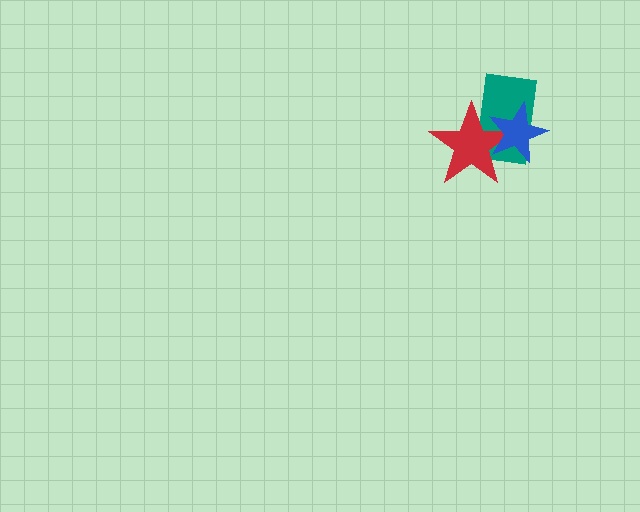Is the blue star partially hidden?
No, no other shape covers it.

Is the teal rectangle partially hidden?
Yes, it is partially covered by another shape.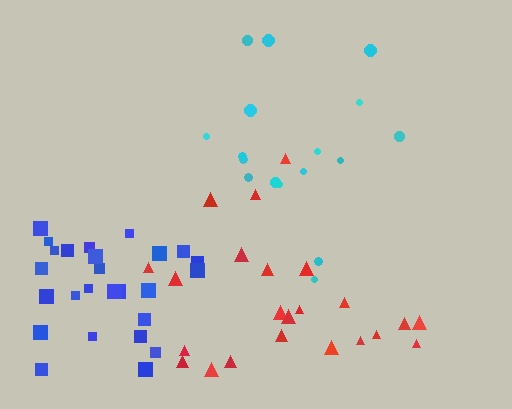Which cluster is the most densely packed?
Blue.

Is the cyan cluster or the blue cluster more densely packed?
Blue.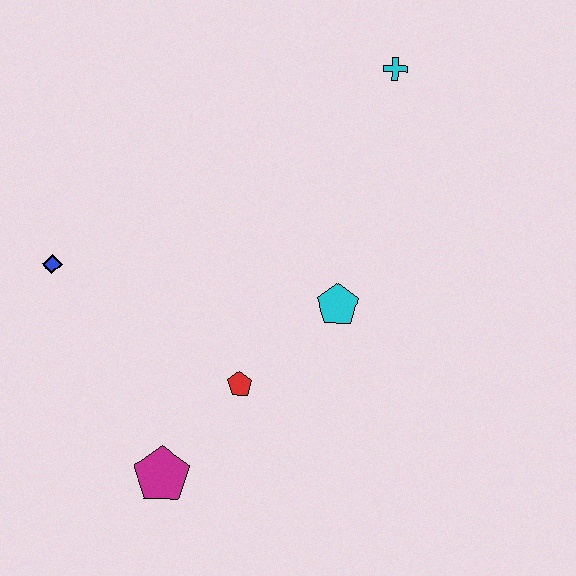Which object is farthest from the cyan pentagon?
The blue diamond is farthest from the cyan pentagon.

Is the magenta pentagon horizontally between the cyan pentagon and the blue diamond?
Yes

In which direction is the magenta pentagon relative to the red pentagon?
The magenta pentagon is below the red pentagon.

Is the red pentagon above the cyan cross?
No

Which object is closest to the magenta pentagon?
The red pentagon is closest to the magenta pentagon.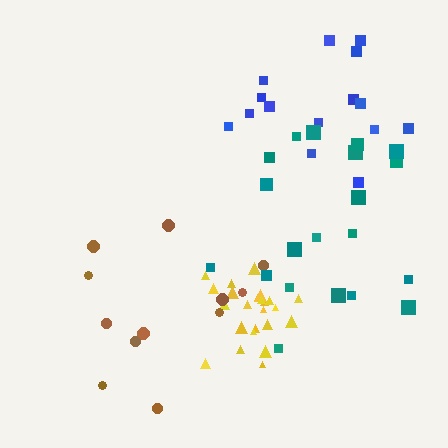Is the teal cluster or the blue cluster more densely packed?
Blue.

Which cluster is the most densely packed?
Yellow.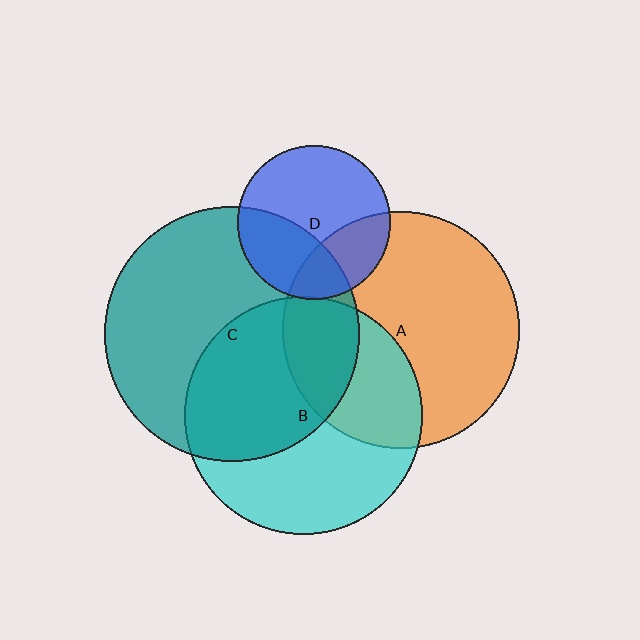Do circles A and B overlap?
Yes.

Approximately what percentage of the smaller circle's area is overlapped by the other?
Approximately 35%.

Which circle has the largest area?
Circle C (teal).